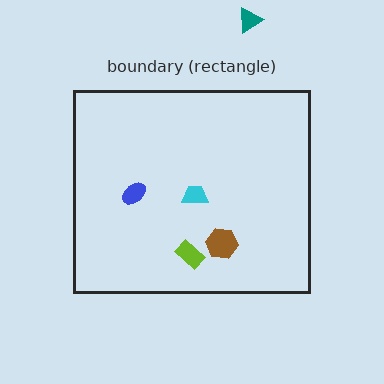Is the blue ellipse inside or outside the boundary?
Inside.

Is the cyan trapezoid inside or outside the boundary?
Inside.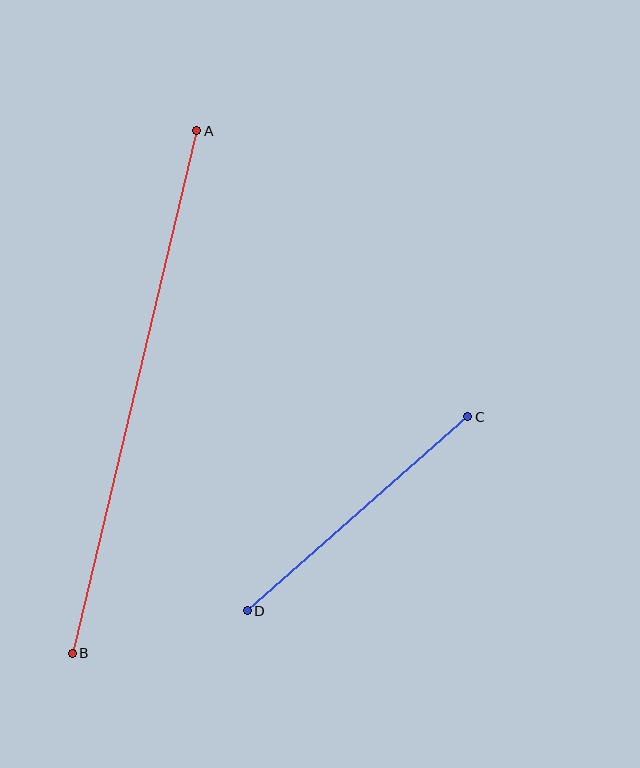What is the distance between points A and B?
The distance is approximately 537 pixels.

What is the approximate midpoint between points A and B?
The midpoint is at approximately (135, 392) pixels.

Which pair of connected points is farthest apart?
Points A and B are farthest apart.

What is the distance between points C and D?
The distance is approximately 294 pixels.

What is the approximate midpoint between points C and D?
The midpoint is at approximately (357, 514) pixels.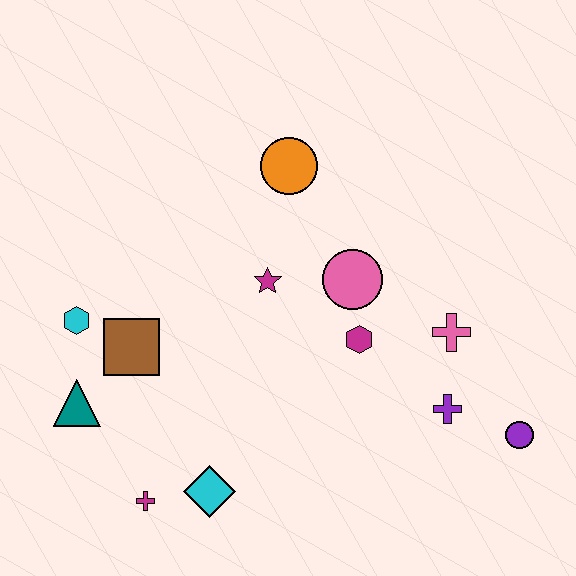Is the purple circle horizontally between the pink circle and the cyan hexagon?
No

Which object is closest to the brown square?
The cyan hexagon is closest to the brown square.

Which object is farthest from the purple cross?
The cyan hexagon is farthest from the purple cross.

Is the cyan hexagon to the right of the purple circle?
No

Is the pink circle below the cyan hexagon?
No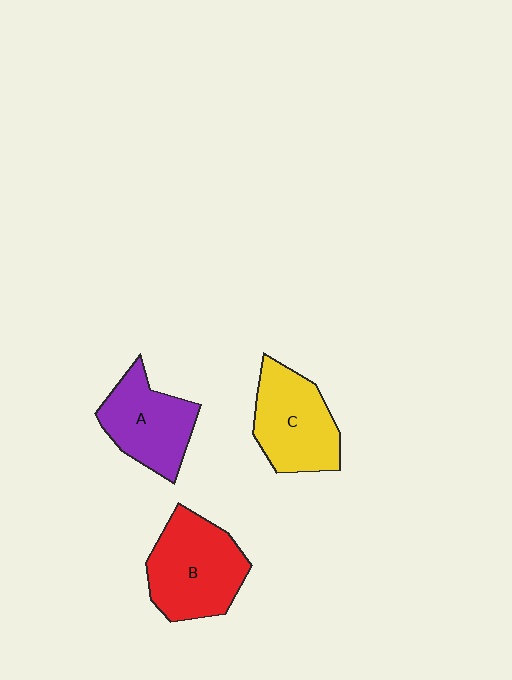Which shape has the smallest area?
Shape A (purple).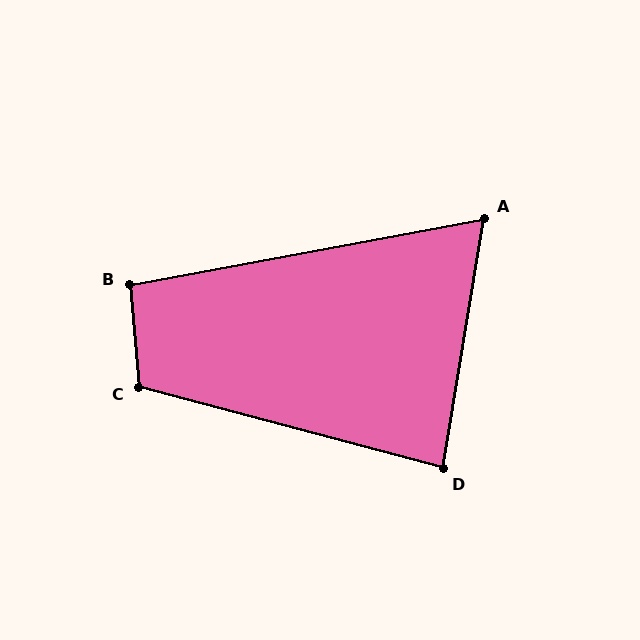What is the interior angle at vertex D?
Approximately 84 degrees (acute).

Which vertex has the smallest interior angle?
A, at approximately 70 degrees.